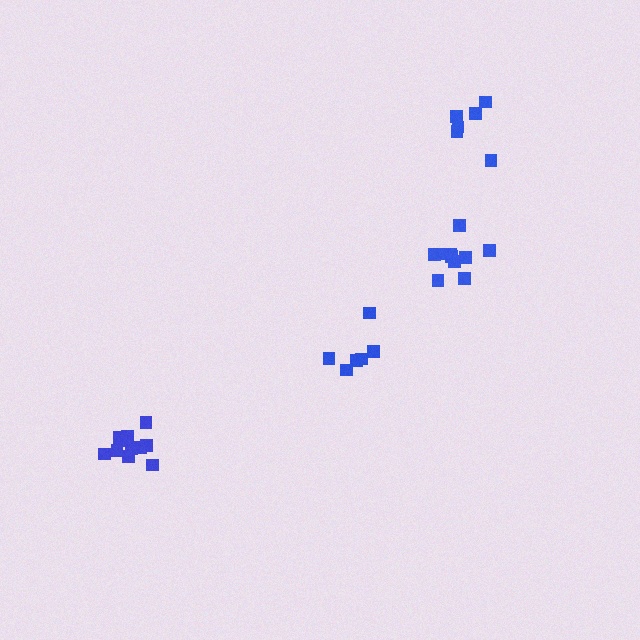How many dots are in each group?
Group 1: 6 dots, Group 2: 11 dots, Group 3: 6 dots, Group 4: 10 dots (33 total).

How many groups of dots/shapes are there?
There are 4 groups.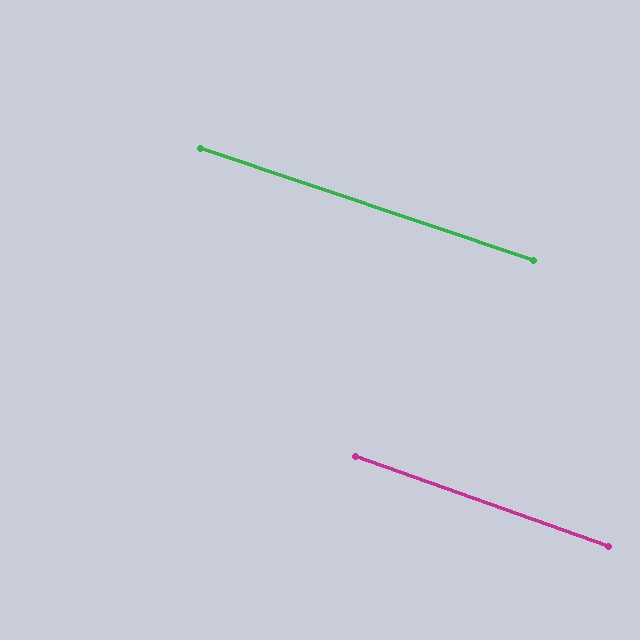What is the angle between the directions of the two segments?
Approximately 1 degree.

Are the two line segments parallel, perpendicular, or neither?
Parallel — their directions differ by only 1.0°.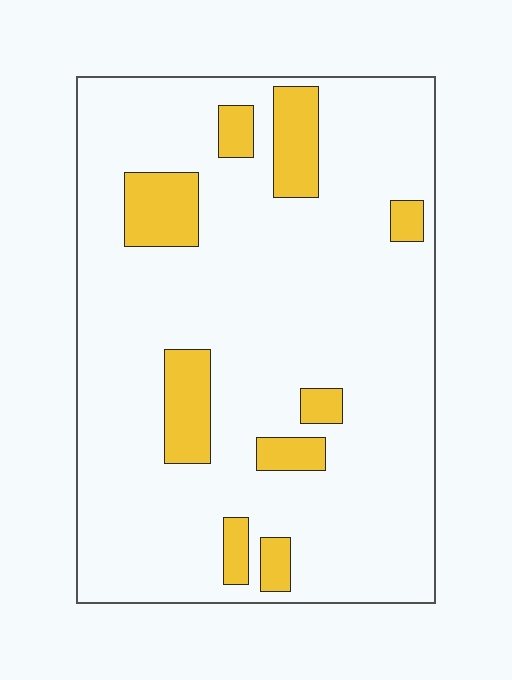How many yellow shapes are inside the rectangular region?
9.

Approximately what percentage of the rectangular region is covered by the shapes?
Approximately 15%.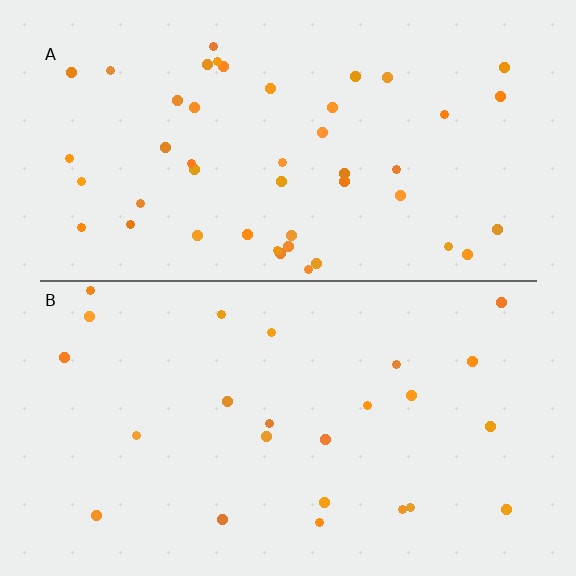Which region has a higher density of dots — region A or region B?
A (the top).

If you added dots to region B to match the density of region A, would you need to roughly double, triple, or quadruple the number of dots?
Approximately double.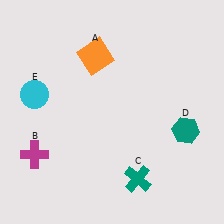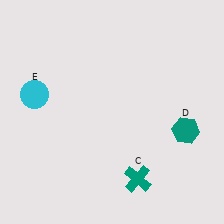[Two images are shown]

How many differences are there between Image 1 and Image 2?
There are 2 differences between the two images.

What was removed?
The magenta cross (B), the orange square (A) were removed in Image 2.